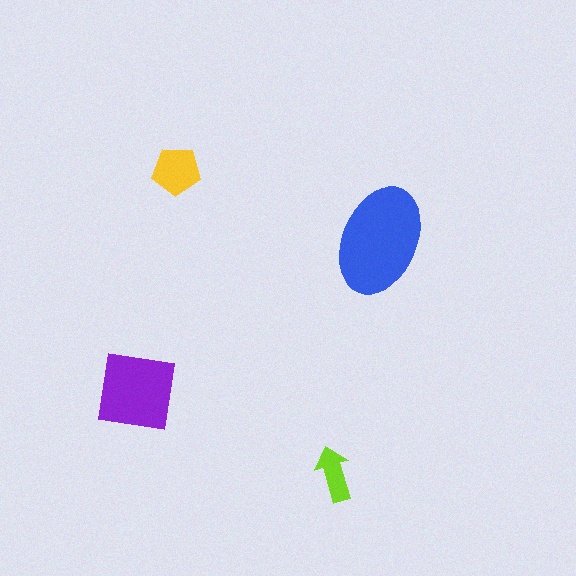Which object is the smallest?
The lime arrow.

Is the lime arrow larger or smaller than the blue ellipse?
Smaller.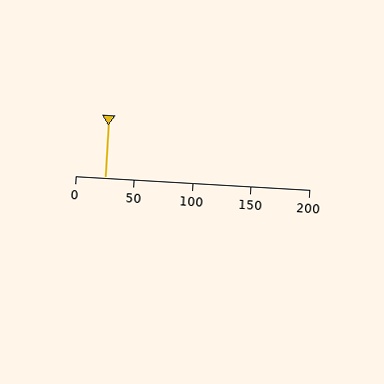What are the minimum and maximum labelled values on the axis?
The axis runs from 0 to 200.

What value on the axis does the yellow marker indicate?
The marker indicates approximately 25.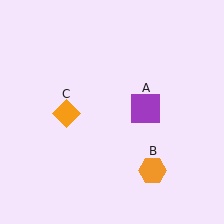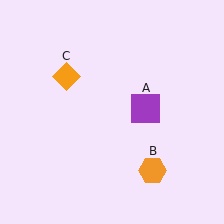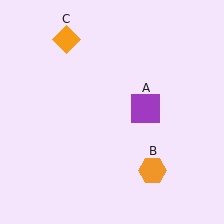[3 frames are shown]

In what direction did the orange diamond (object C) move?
The orange diamond (object C) moved up.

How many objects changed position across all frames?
1 object changed position: orange diamond (object C).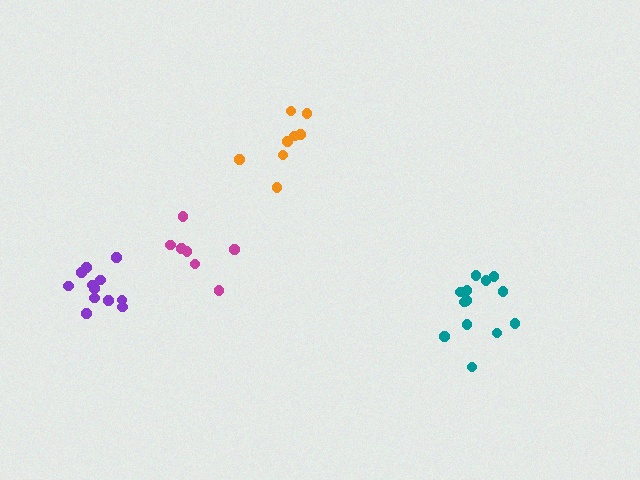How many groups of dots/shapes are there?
There are 4 groups.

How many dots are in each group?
Group 1: 7 dots, Group 2: 8 dots, Group 3: 13 dots, Group 4: 12 dots (40 total).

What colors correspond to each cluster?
The clusters are colored: magenta, orange, teal, purple.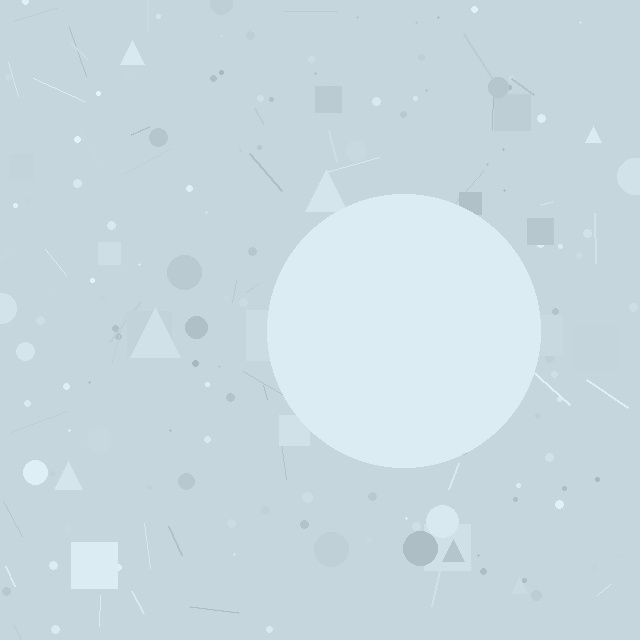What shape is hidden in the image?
A circle is hidden in the image.